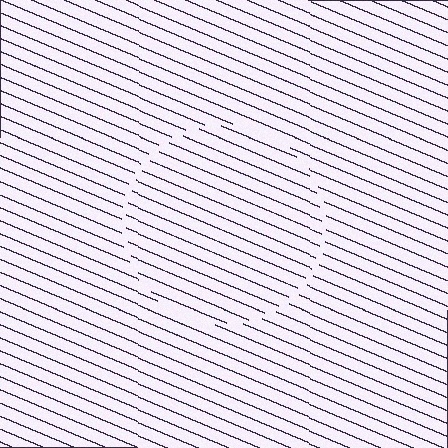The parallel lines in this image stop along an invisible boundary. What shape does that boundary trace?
An illusory circle. The interior of the shape contains the same grating, shifted by half a period — the contour is defined by the phase discontinuity where line-ends from the inner and outer gratings abut.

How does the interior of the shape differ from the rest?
The interior of the shape contains the same grating, shifted by half a period — the contour is defined by the phase discontinuity where line-ends from the inner and outer gratings abut.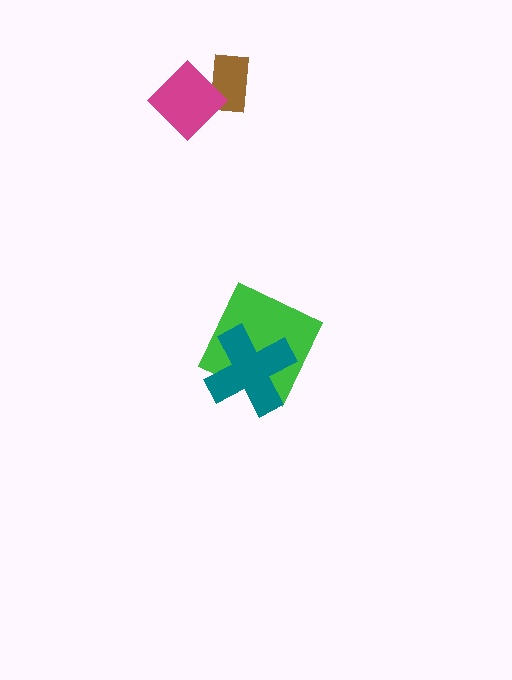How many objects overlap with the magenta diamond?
1 object overlaps with the magenta diamond.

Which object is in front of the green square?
The teal cross is in front of the green square.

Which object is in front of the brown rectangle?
The magenta diamond is in front of the brown rectangle.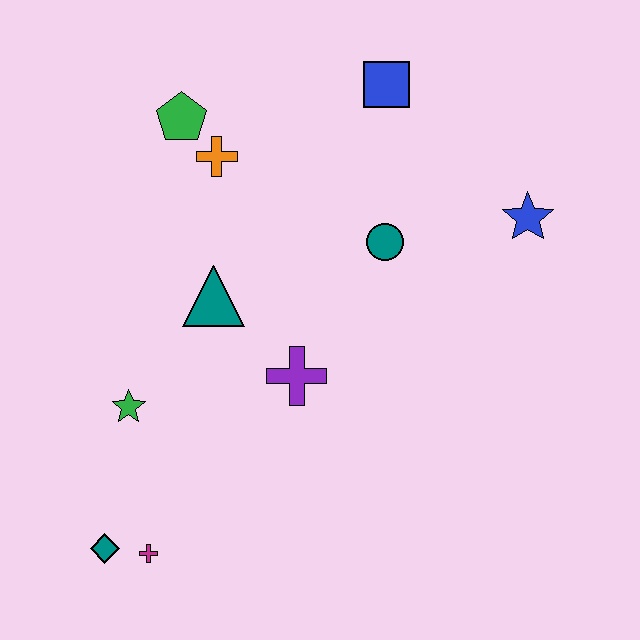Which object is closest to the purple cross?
The teal triangle is closest to the purple cross.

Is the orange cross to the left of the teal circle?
Yes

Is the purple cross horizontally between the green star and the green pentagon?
No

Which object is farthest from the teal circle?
The teal diamond is farthest from the teal circle.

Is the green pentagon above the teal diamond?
Yes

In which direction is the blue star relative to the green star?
The blue star is to the right of the green star.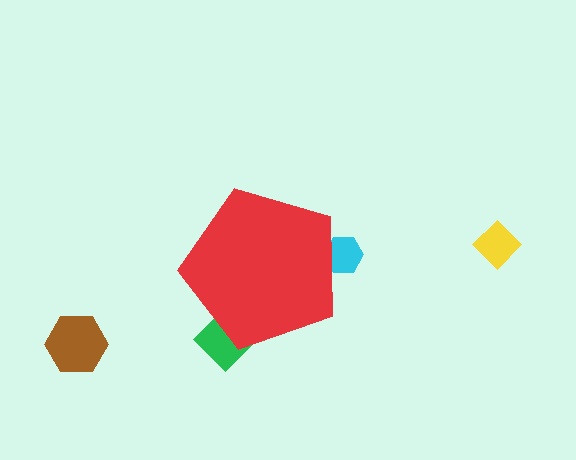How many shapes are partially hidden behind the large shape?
2 shapes are partially hidden.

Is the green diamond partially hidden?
Yes, the green diamond is partially hidden behind the red pentagon.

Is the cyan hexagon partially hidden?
Yes, the cyan hexagon is partially hidden behind the red pentagon.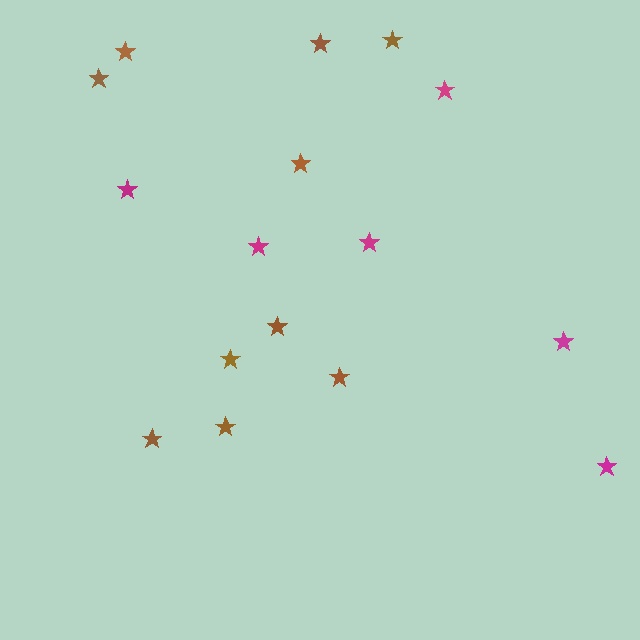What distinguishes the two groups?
There are 2 groups: one group of magenta stars (6) and one group of brown stars (10).